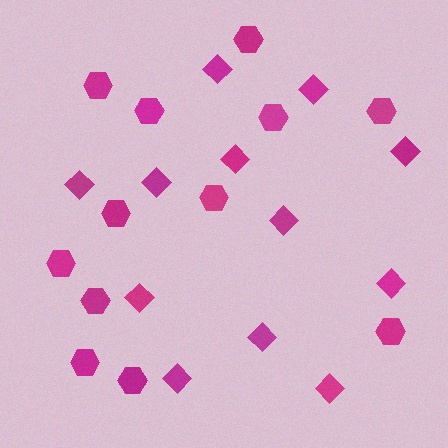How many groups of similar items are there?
There are 2 groups: one group of diamonds (12) and one group of hexagons (12).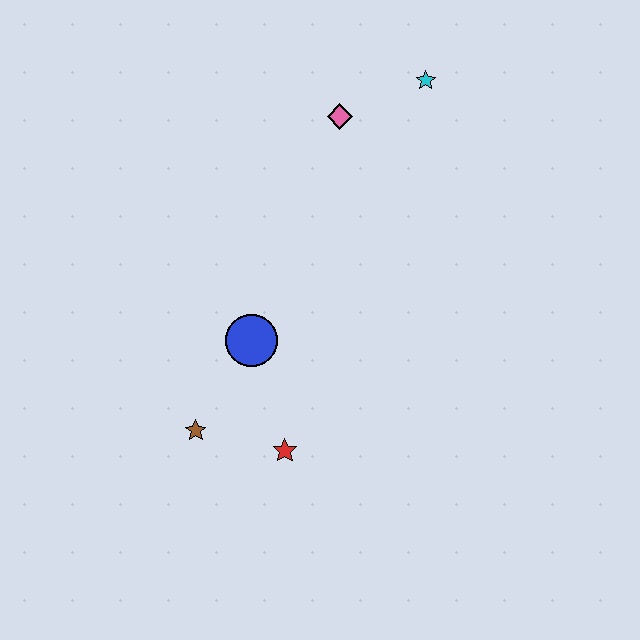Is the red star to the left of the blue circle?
No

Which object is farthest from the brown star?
The cyan star is farthest from the brown star.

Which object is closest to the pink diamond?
The cyan star is closest to the pink diamond.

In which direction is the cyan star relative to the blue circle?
The cyan star is above the blue circle.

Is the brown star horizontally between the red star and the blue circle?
No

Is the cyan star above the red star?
Yes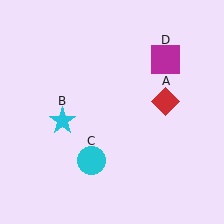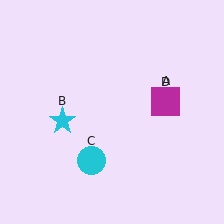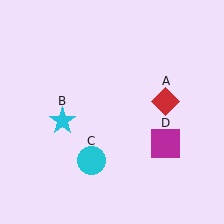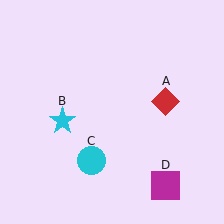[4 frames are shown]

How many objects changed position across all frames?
1 object changed position: magenta square (object D).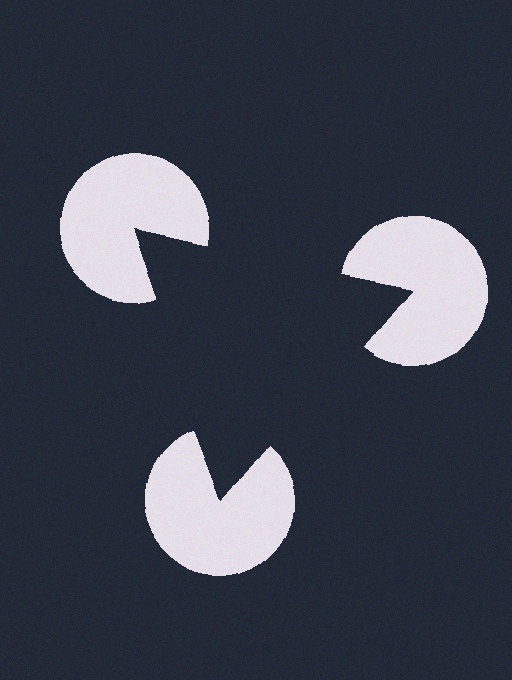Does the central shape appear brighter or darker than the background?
It typically appears slightly darker than the background, even though no actual brightness change is drawn.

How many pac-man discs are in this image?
There are 3 — one at each vertex of the illusory triangle.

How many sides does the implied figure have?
3 sides.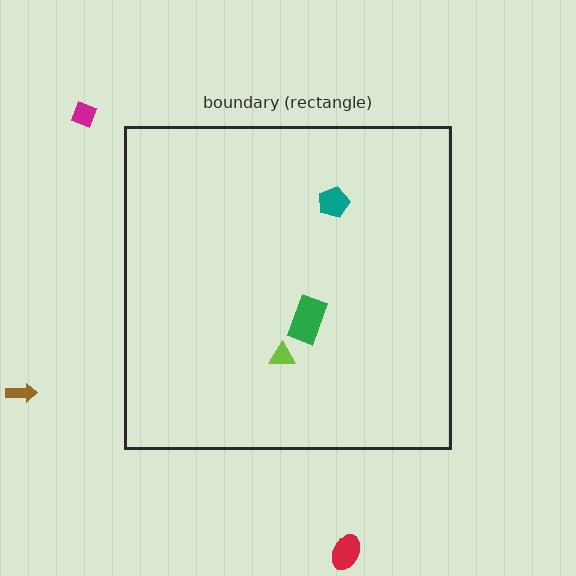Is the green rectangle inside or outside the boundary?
Inside.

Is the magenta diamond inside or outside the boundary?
Outside.